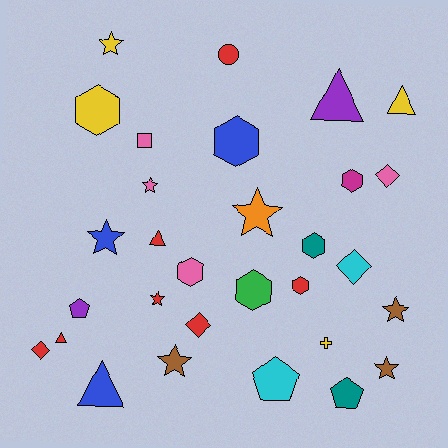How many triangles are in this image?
There are 5 triangles.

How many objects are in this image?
There are 30 objects.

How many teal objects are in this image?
There are 2 teal objects.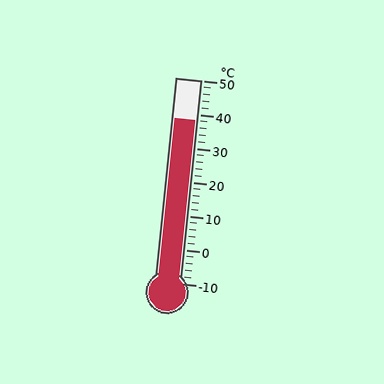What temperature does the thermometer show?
The thermometer shows approximately 38°C.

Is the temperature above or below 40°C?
The temperature is below 40°C.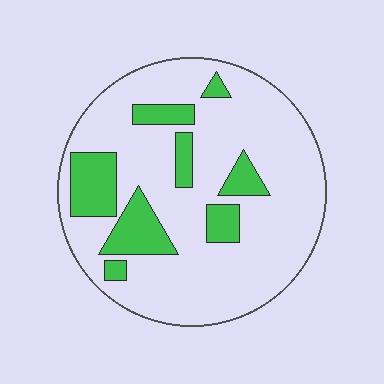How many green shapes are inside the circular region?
8.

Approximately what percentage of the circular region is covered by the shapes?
Approximately 20%.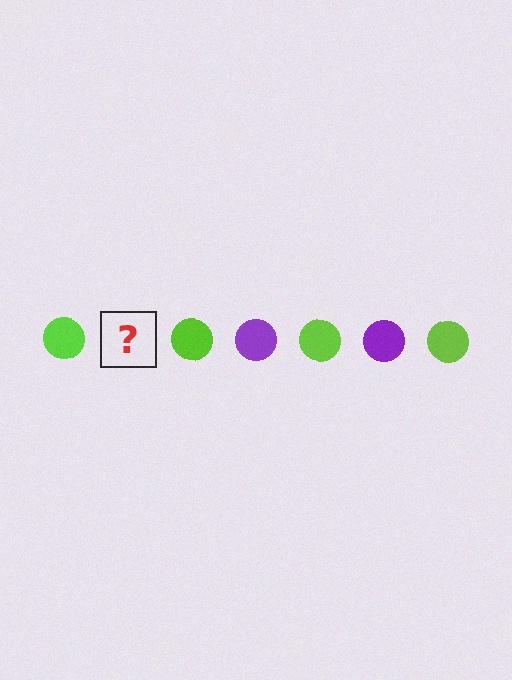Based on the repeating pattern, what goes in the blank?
The blank should be a purple circle.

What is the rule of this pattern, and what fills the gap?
The rule is that the pattern cycles through lime, purple circles. The gap should be filled with a purple circle.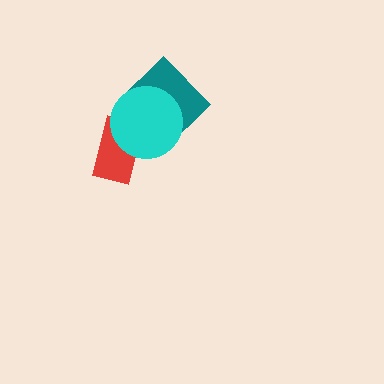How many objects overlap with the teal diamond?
2 objects overlap with the teal diamond.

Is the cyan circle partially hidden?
No, no other shape covers it.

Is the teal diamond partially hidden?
Yes, it is partially covered by another shape.